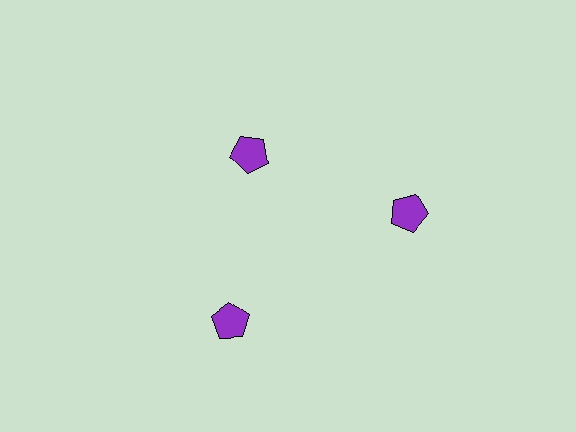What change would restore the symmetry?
The symmetry would be restored by moving it outward, back onto the ring so that all 3 pentagons sit at equal angles and equal distance from the center.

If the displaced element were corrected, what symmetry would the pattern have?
It would have 3-fold rotational symmetry — the pattern would map onto itself every 120 degrees.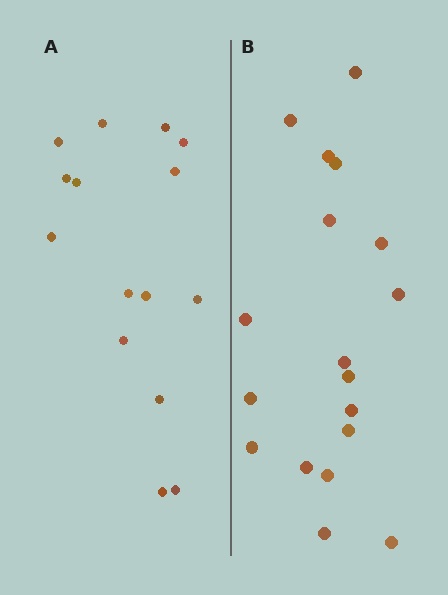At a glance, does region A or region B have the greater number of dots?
Region B (the right region) has more dots.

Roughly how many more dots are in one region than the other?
Region B has just a few more — roughly 2 or 3 more dots than region A.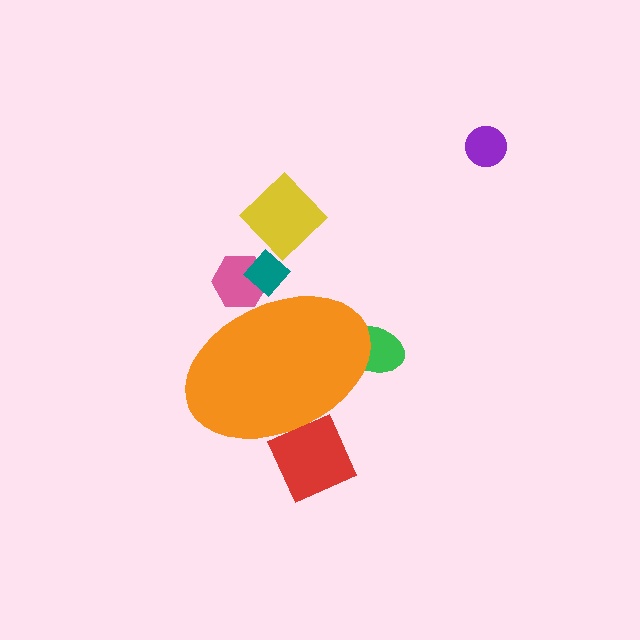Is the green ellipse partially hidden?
Yes, the green ellipse is partially hidden behind the orange ellipse.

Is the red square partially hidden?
Yes, the red square is partially hidden behind the orange ellipse.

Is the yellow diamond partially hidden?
No, the yellow diamond is fully visible.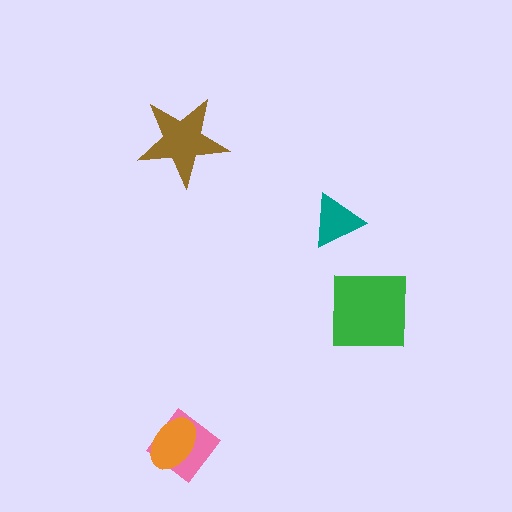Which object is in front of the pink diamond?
The orange ellipse is in front of the pink diamond.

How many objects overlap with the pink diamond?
1 object overlaps with the pink diamond.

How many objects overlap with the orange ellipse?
1 object overlaps with the orange ellipse.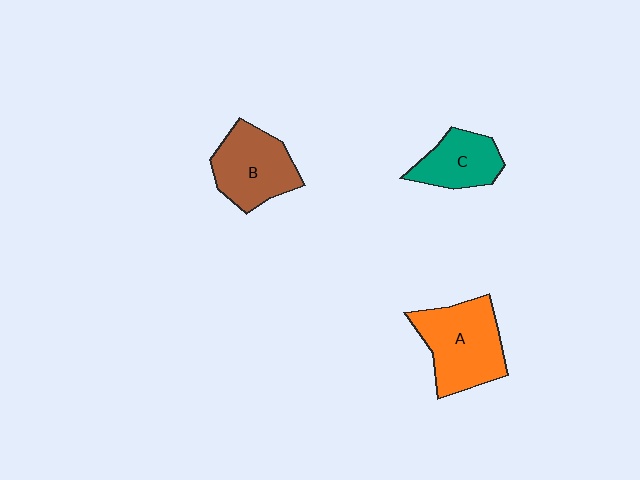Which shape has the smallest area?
Shape C (teal).